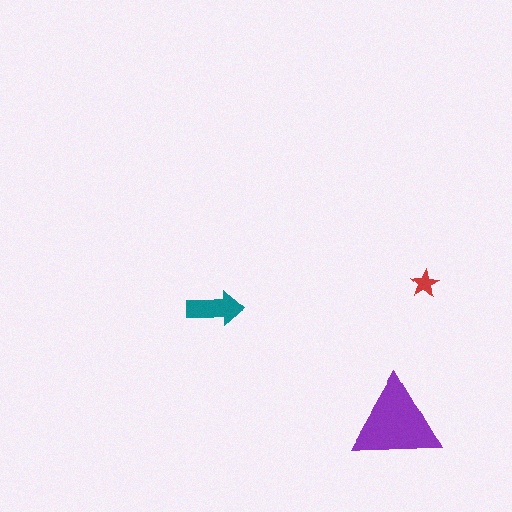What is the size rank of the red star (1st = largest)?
3rd.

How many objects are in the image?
There are 3 objects in the image.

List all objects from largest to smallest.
The purple triangle, the teal arrow, the red star.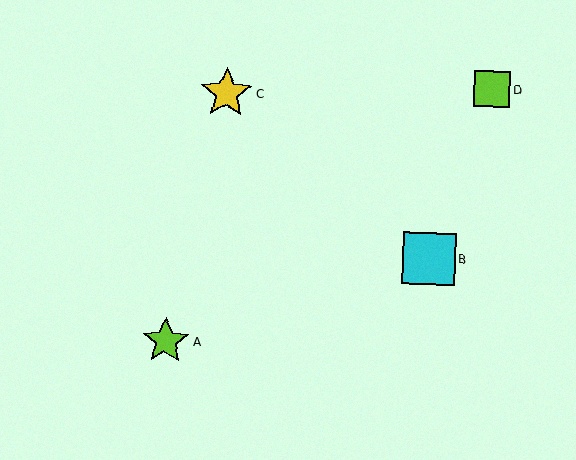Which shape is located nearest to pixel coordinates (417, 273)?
The cyan square (labeled B) at (429, 259) is nearest to that location.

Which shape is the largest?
The cyan square (labeled B) is the largest.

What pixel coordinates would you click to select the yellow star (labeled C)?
Click at (227, 93) to select the yellow star C.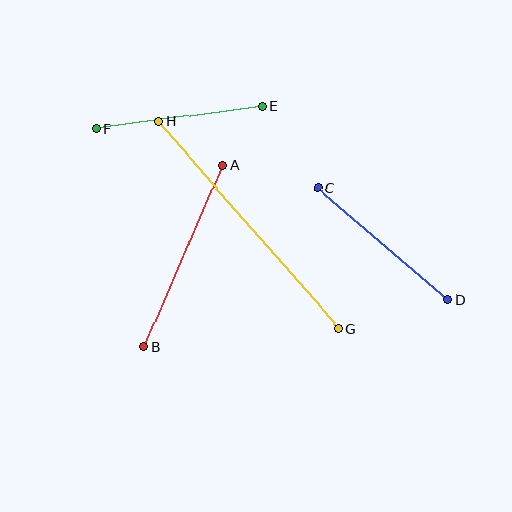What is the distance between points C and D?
The distance is approximately 171 pixels.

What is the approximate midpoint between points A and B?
The midpoint is at approximately (183, 256) pixels.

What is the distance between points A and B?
The distance is approximately 198 pixels.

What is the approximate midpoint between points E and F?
The midpoint is at approximately (179, 117) pixels.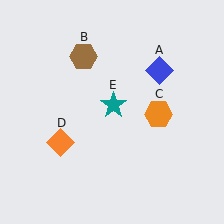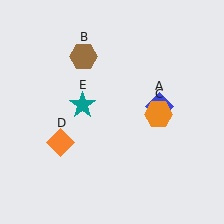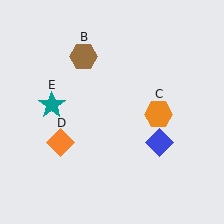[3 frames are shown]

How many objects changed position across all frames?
2 objects changed position: blue diamond (object A), teal star (object E).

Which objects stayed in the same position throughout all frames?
Brown hexagon (object B) and orange hexagon (object C) and orange diamond (object D) remained stationary.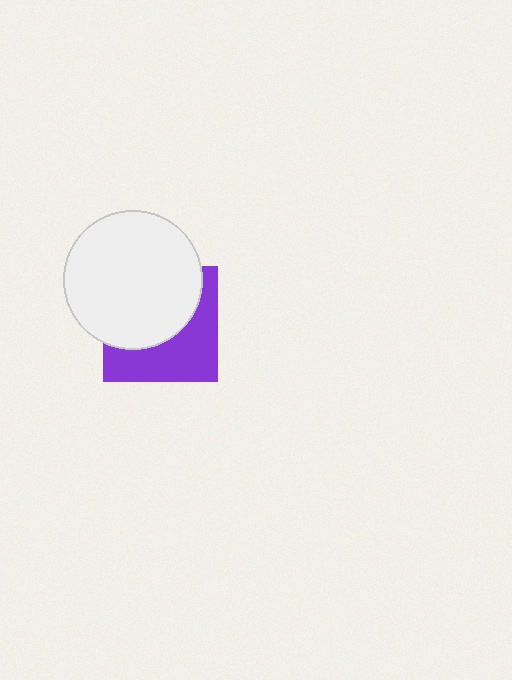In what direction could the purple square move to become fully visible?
The purple square could move down. That would shift it out from behind the white circle entirely.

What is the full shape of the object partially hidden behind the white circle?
The partially hidden object is a purple square.